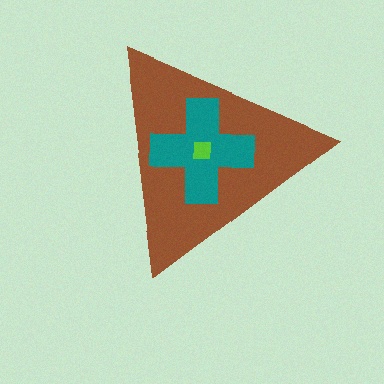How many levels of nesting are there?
3.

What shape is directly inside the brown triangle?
The teal cross.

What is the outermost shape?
The brown triangle.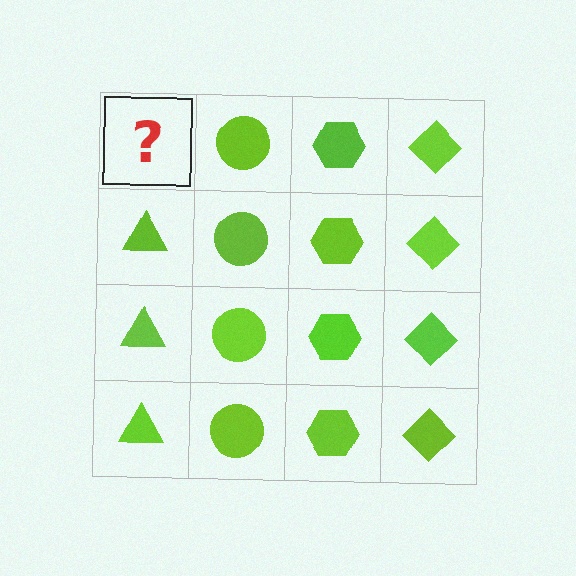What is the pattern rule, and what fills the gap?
The rule is that each column has a consistent shape. The gap should be filled with a lime triangle.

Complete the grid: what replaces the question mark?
The question mark should be replaced with a lime triangle.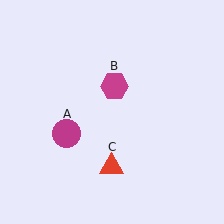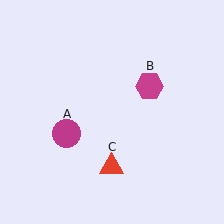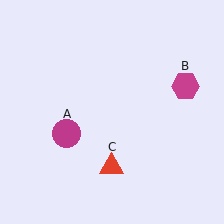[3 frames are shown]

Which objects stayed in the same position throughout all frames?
Magenta circle (object A) and red triangle (object C) remained stationary.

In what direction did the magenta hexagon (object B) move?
The magenta hexagon (object B) moved right.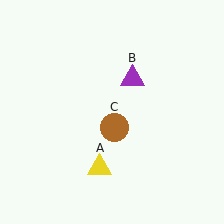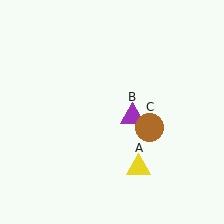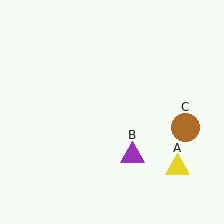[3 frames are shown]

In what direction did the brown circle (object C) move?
The brown circle (object C) moved right.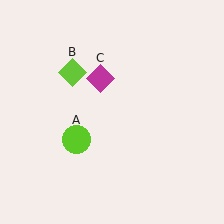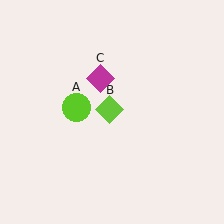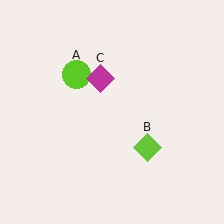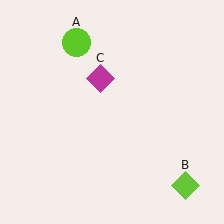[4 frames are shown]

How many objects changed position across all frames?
2 objects changed position: lime circle (object A), lime diamond (object B).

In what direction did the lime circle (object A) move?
The lime circle (object A) moved up.